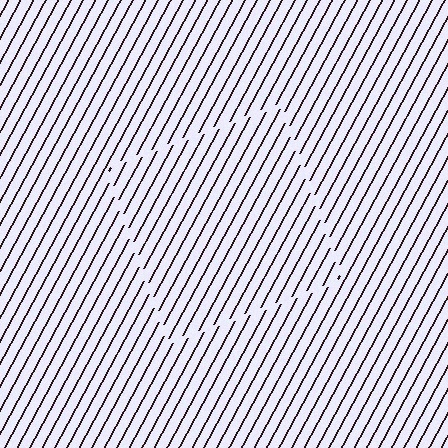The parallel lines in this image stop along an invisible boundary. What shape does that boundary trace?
An illusory square. The interior of the shape contains the same grating, shifted by half a period — the contour is defined by the phase discontinuity where line-ends from the inner and outer gratings abut.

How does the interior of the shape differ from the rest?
The interior of the shape contains the same grating, shifted by half a period — the contour is defined by the phase discontinuity where line-ends from the inner and outer gratings abut.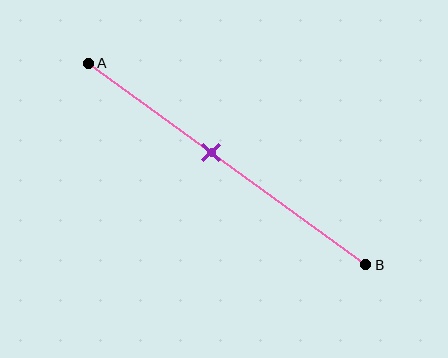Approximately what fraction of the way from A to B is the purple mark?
The purple mark is approximately 45% of the way from A to B.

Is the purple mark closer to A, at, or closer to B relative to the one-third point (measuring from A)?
The purple mark is closer to point B than the one-third point of segment AB.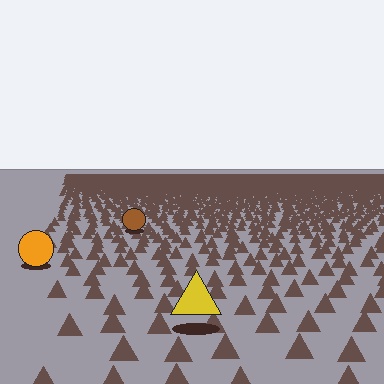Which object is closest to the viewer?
The yellow triangle is closest. The texture marks near it are larger and more spread out.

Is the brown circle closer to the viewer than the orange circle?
No. The orange circle is closer — you can tell from the texture gradient: the ground texture is coarser near it.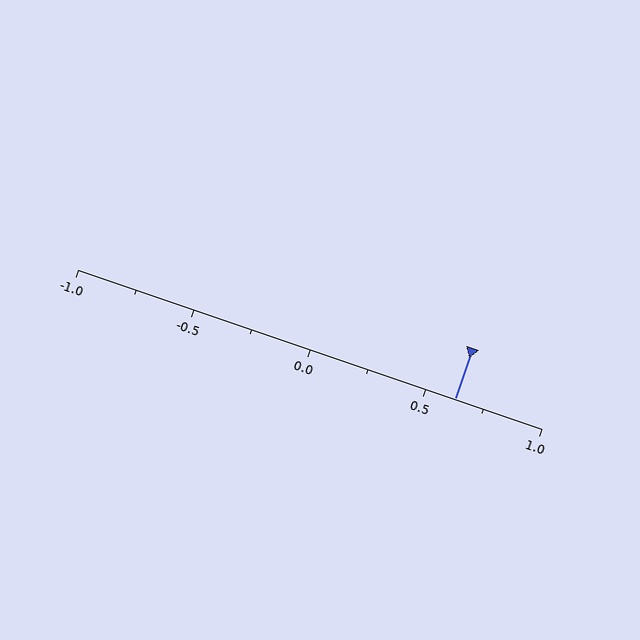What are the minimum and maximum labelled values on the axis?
The axis runs from -1.0 to 1.0.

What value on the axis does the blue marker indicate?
The marker indicates approximately 0.62.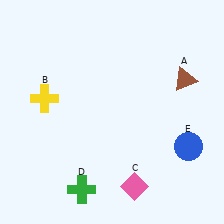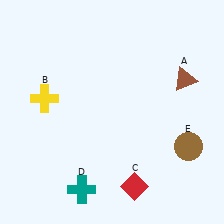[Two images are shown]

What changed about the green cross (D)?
In Image 1, D is green. In Image 2, it changed to teal.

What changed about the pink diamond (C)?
In Image 1, C is pink. In Image 2, it changed to red.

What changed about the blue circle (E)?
In Image 1, E is blue. In Image 2, it changed to brown.